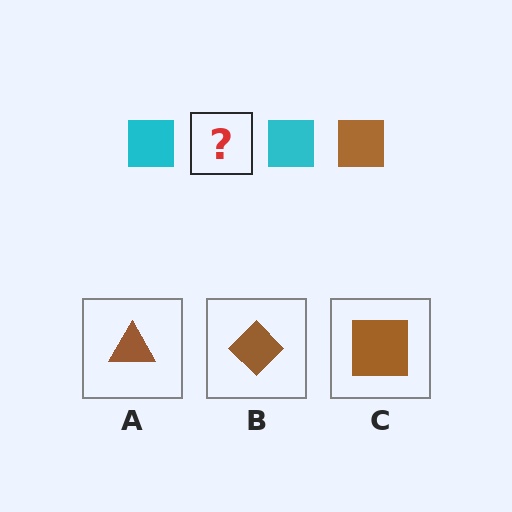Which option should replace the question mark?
Option C.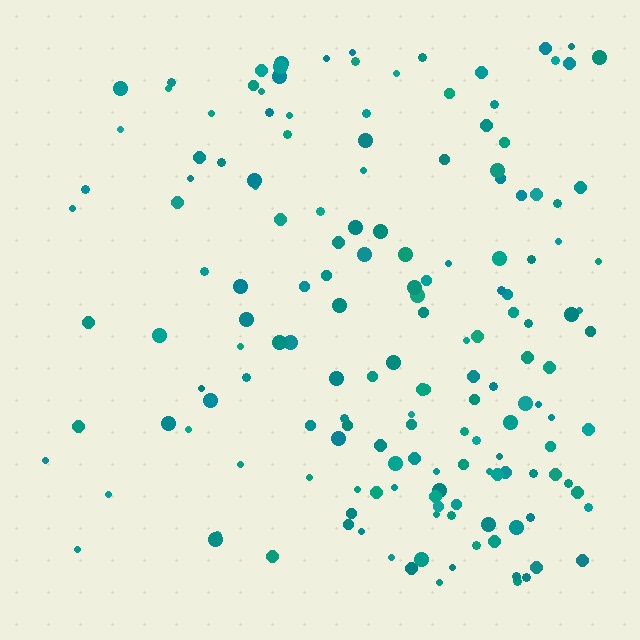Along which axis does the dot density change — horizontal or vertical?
Horizontal.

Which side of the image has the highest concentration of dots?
The right.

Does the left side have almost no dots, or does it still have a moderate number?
Still a moderate number, just noticeably fewer than the right.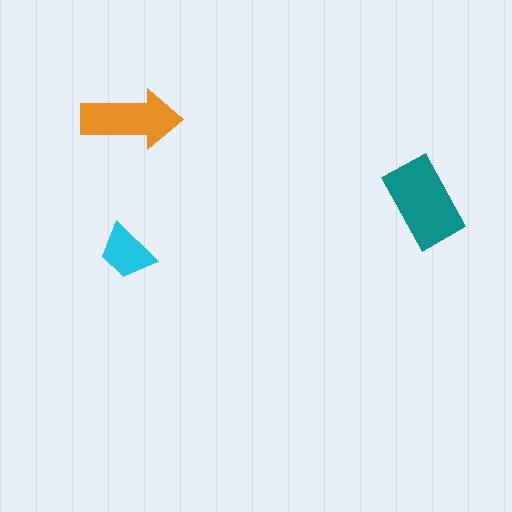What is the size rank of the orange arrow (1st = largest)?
2nd.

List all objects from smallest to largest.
The cyan trapezoid, the orange arrow, the teal rectangle.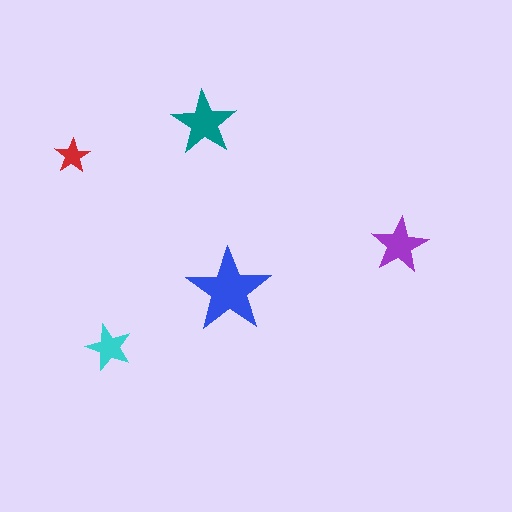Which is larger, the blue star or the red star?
The blue one.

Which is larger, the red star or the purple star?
The purple one.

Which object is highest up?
The teal star is topmost.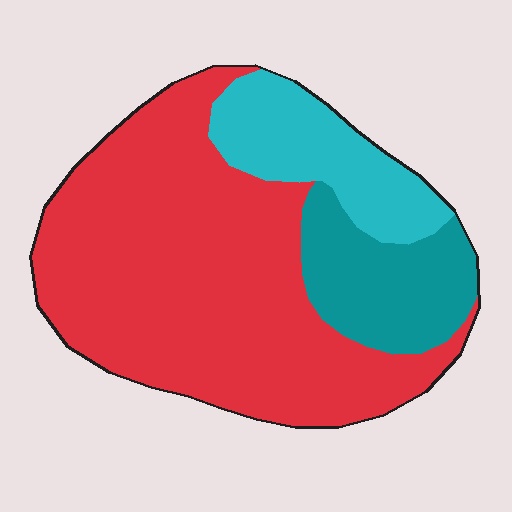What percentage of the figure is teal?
Teal takes up between a sixth and a third of the figure.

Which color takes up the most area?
Red, at roughly 65%.